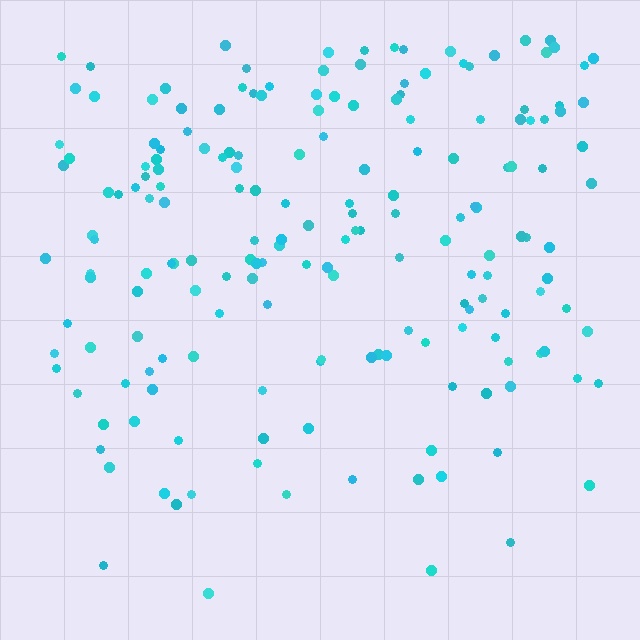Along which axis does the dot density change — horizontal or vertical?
Vertical.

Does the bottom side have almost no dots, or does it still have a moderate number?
Still a moderate number, just noticeably fewer than the top.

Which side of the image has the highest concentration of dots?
The top.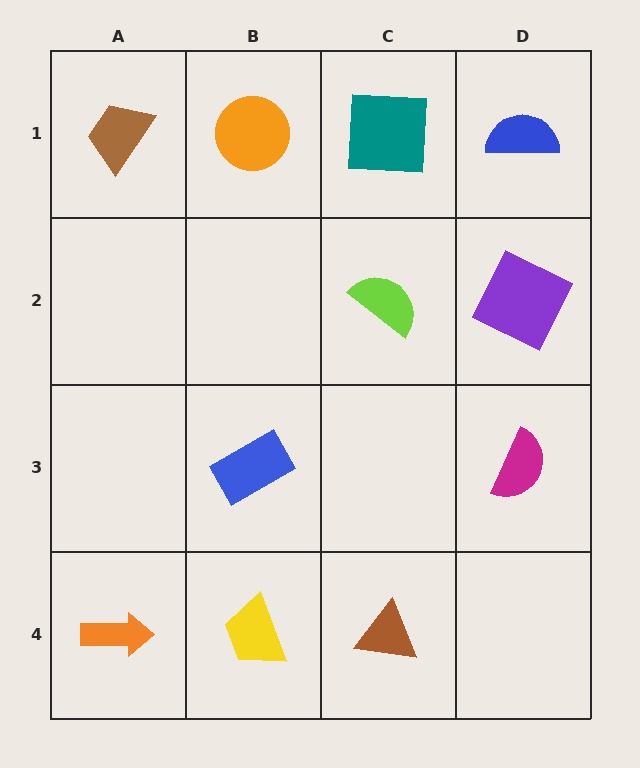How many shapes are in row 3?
2 shapes.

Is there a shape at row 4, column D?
No, that cell is empty.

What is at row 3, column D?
A magenta semicircle.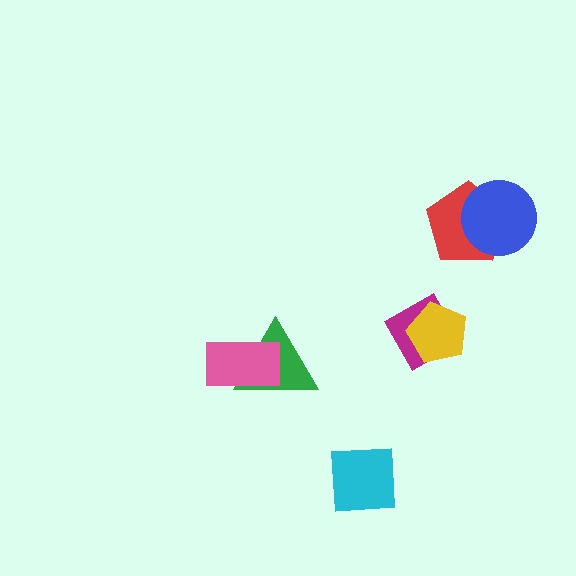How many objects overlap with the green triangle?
1 object overlaps with the green triangle.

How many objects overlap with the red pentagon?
1 object overlaps with the red pentagon.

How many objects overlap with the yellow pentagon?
1 object overlaps with the yellow pentagon.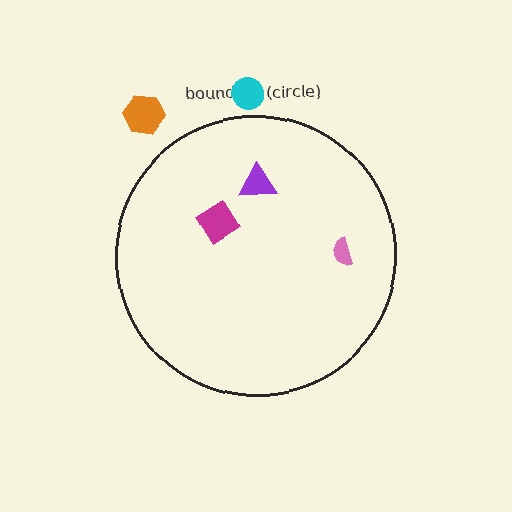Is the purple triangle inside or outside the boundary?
Inside.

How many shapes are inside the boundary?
3 inside, 2 outside.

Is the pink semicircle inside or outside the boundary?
Inside.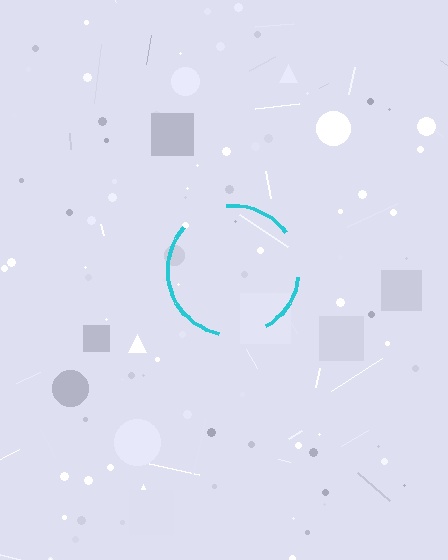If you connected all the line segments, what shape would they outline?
They would outline a circle.